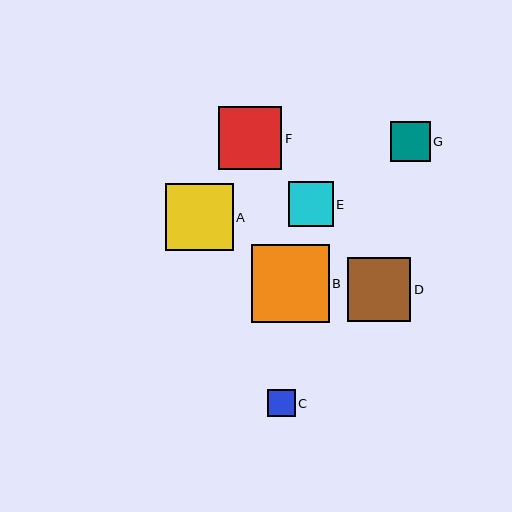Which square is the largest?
Square B is the largest with a size of approximately 78 pixels.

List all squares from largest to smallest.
From largest to smallest: B, A, F, D, E, G, C.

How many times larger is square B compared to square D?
Square B is approximately 1.2 times the size of square D.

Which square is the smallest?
Square C is the smallest with a size of approximately 28 pixels.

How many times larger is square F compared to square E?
Square F is approximately 1.4 times the size of square E.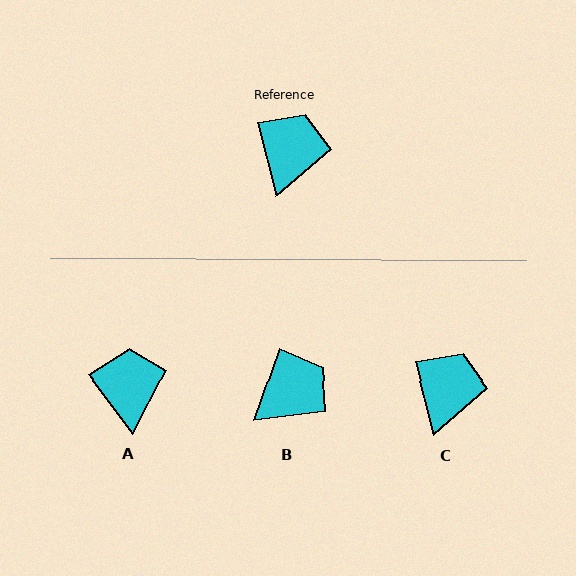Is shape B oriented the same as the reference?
No, it is off by about 33 degrees.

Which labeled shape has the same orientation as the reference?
C.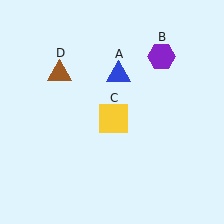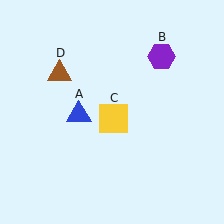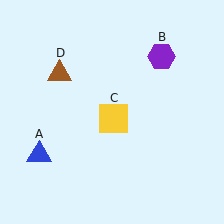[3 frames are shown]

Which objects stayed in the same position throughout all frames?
Purple hexagon (object B) and yellow square (object C) and brown triangle (object D) remained stationary.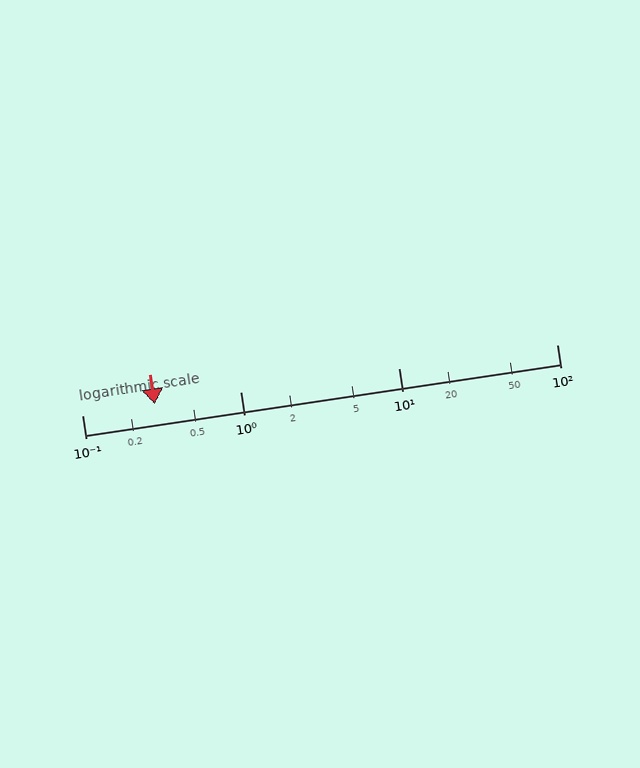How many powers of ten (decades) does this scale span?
The scale spans 3 decades, from 0.1 to 100.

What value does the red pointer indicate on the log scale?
The pointer indicates approximately 0.29.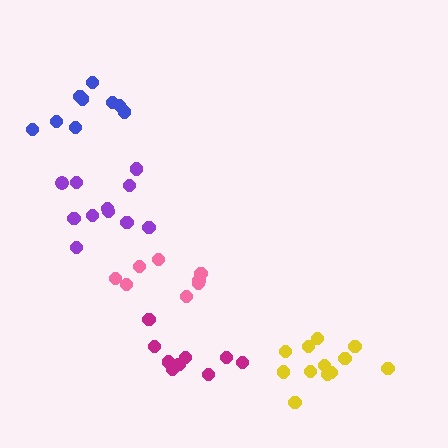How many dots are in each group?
Group 1: 8 dots, Group 2: 9 dots, Group 3: 9 dots, Group 4: 12 dots, Group 5: 11 dots (49 total).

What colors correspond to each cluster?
The clusters are colored: pink, magenta, blue, yellow, purple.